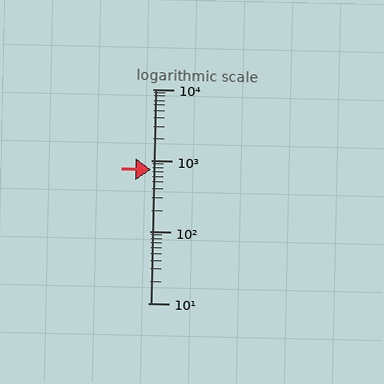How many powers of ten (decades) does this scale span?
The scale spans 3 decades, from 10 to 10000.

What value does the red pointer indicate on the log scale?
The pointer indicates approximately 740.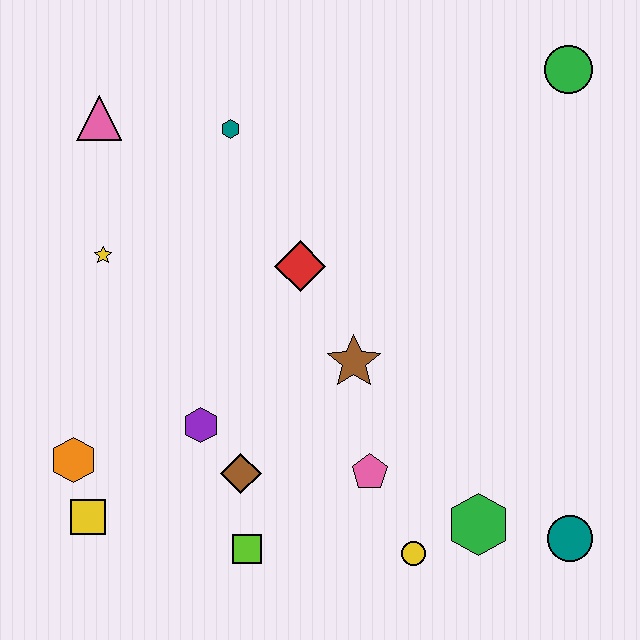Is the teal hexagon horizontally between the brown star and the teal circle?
No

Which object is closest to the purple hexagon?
The brown diamond is closest to the purple hexagon.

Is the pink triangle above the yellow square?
Yes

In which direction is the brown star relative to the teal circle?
The brown star is to the left of the teal circle.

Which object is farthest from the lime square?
The green circle is farthest from the lime square.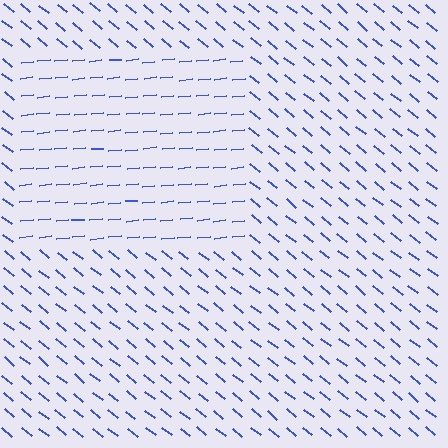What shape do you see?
I see a rectangle.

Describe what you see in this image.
The image is filled with small blue line segments. A rectangle region in the image has lines oriented differently from the surrounding lines, creating a visible texture boundary.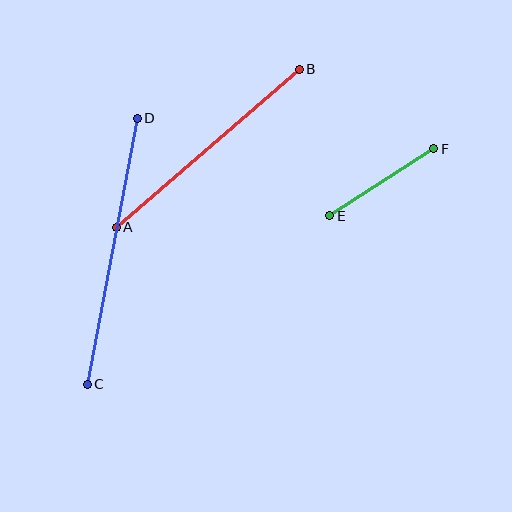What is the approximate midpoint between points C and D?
The midpoint is at approximately (112, 251) pixels.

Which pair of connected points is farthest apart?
Points C and D are farthest apart.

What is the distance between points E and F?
The distance is approximately 124 pixels.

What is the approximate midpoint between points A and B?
The midpoint is at approximately (208, 148) pixels.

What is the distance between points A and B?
The distance is approximately 242 pixels.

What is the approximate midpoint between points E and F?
The midpoint is at approximately (382, 182) pixels.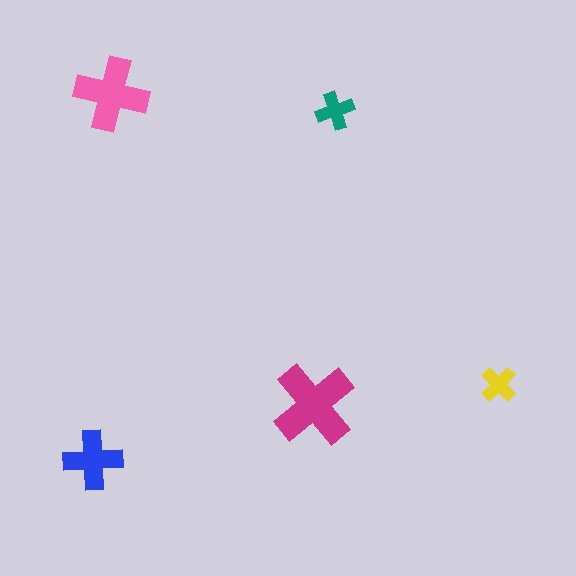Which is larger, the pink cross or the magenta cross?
The magenta one.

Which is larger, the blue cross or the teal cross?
The blue one.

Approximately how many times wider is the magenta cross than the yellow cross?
About 2.5 times wider.